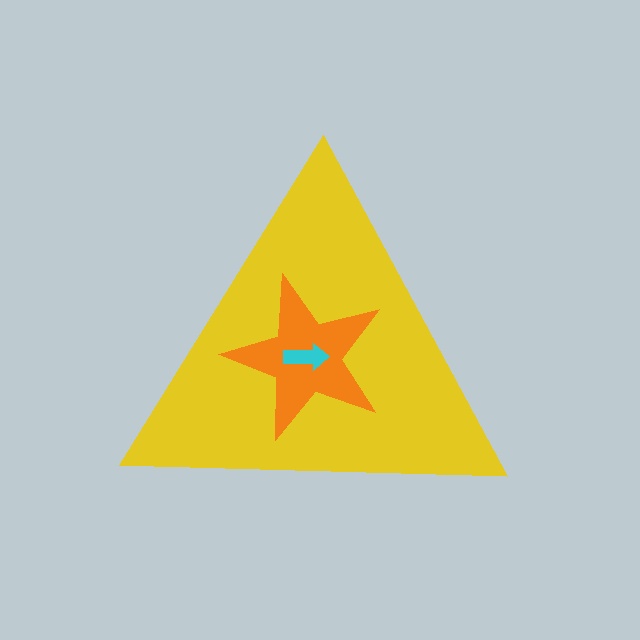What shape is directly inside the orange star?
The cyan arrow.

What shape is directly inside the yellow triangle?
The orange star.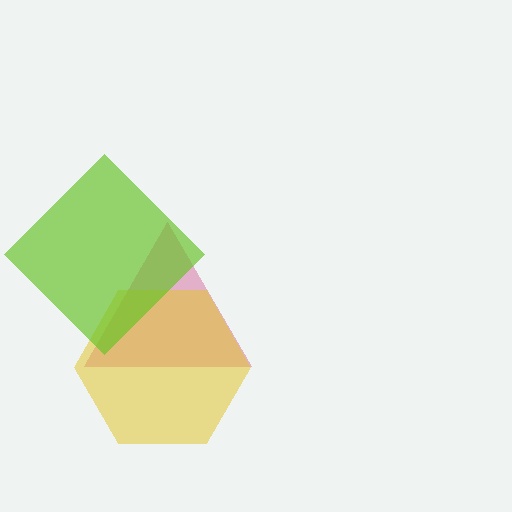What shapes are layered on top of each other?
The layered shapes are: a pink triangle, a yellow hexagon, a lime diamond.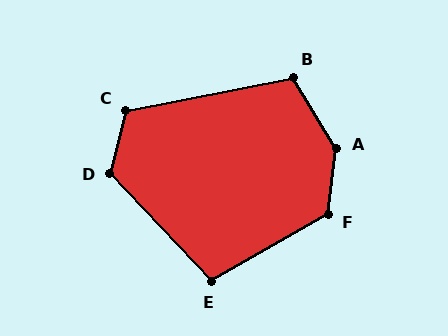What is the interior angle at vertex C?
Approximately 115 degrees (obtuse).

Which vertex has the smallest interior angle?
E, at approximately 103 degrees.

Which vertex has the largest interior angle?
A, at approximately 142 degrees.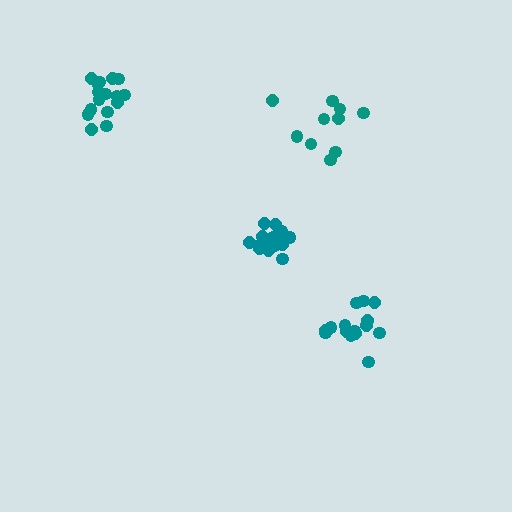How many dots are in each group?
Group 1: 10 dots, Group 2: 16 dots, Group 3: 16 dots, Group 4: 16 dots (58 total).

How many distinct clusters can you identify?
There are 4 distinct clusters.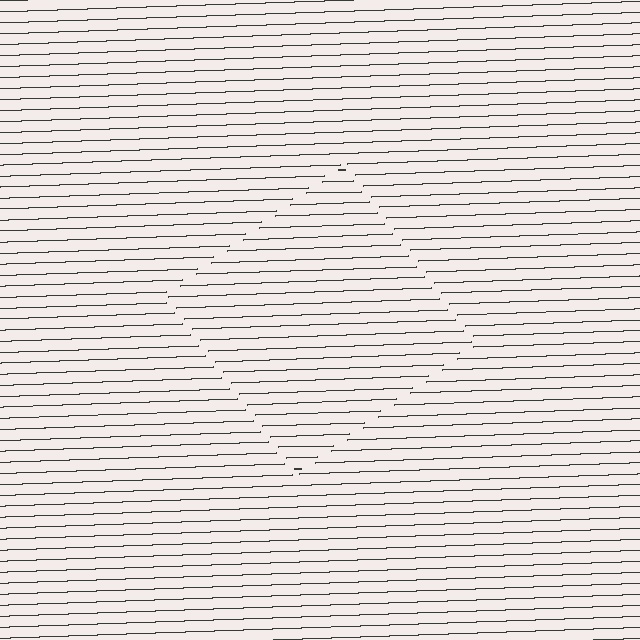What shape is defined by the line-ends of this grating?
An illusory square. The interior of the shape contains the same grating, shifted by half a period — the contour is defined by the phase discontinuity where line-ends from the inner and outer gratings abut.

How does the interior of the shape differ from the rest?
The interior of the shape contains the same grating, shifted by half a period — the contour is defined by the phase discontinuity where line-ends from the inner and outer gratings abut.